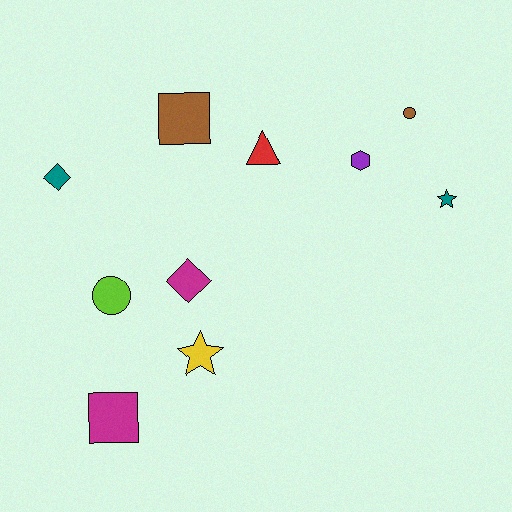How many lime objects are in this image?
There is 1 lime object.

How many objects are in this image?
There are 10 objects.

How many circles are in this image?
There are 2 circles.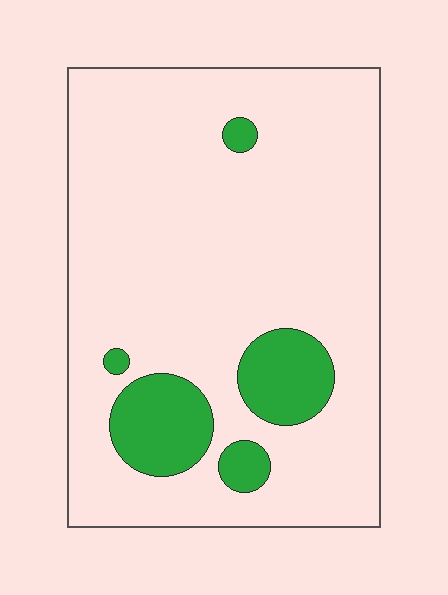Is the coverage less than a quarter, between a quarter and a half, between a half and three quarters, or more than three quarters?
Less than a quarter.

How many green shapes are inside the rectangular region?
5.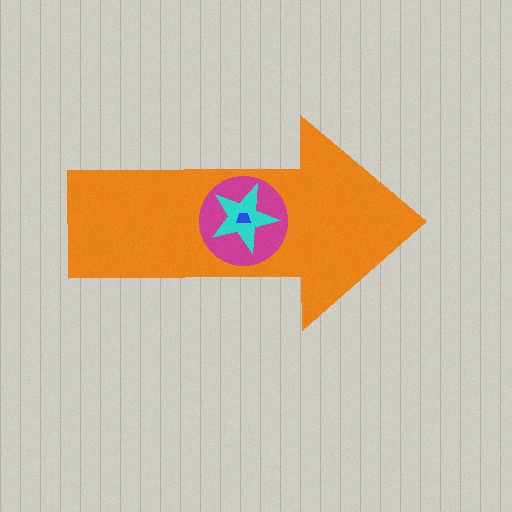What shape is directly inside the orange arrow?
The magenta circle.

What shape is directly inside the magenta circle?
The cyan star.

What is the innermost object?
The blue trapezoid.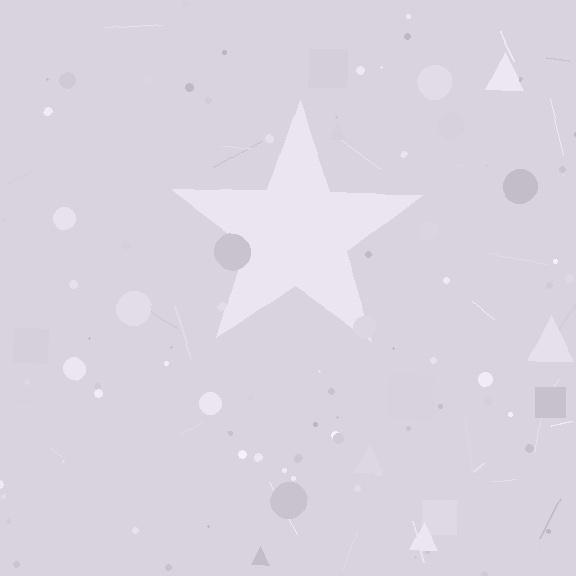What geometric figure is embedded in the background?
A star is embedded in the background.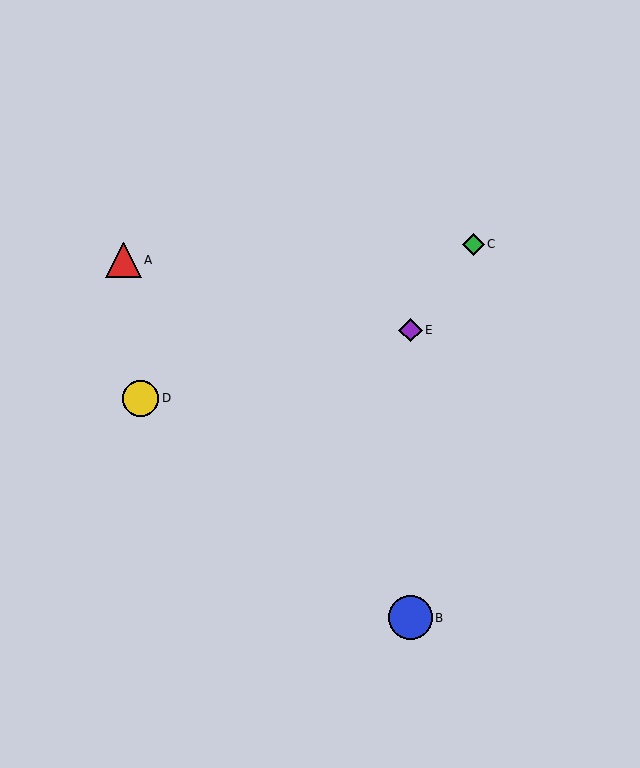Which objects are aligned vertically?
Objects B, E are aligned vertically.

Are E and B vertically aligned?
Yes, both are at x≈410.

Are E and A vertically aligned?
No, E is at x≈410 and A is at x≈124.